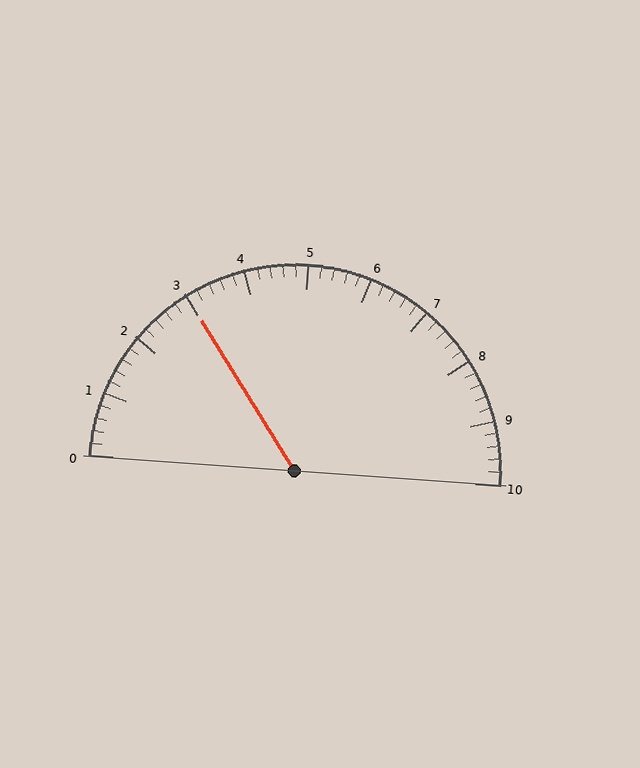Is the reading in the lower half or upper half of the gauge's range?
The reading is in the lower half of the range (0 to 10).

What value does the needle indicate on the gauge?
The needle indicates approximately 3.0.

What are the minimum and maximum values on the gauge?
The gauge ranges from 0 to 10.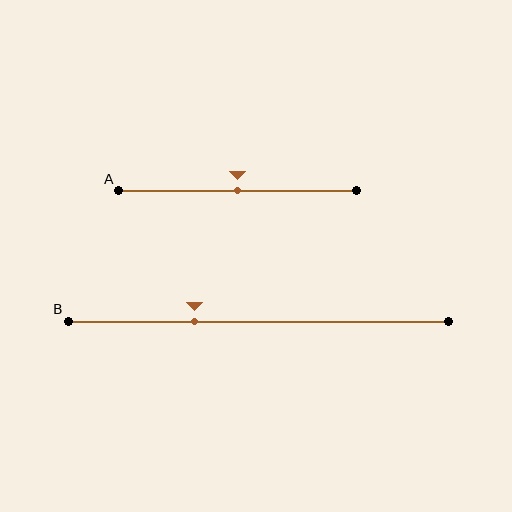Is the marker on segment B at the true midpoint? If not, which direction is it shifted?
No, the marker on segment B is shifted to the left by about 17% of the segment length.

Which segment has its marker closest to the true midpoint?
Segment A has its marker closest to the true midpoint.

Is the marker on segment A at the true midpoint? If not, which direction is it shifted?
Yes, the marker on segment A is at the true midpoint.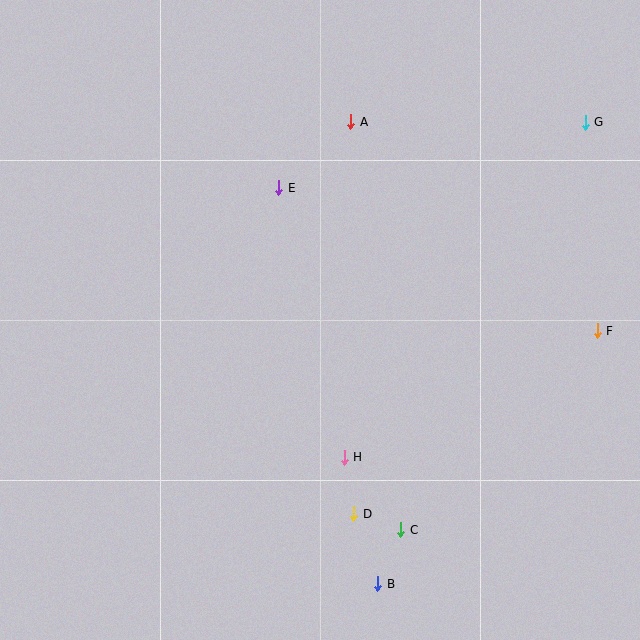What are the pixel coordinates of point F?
Point F is at (597, 331).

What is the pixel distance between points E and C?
The distance between E and C is 363 pixels.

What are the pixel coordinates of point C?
Point C is at (401, 530).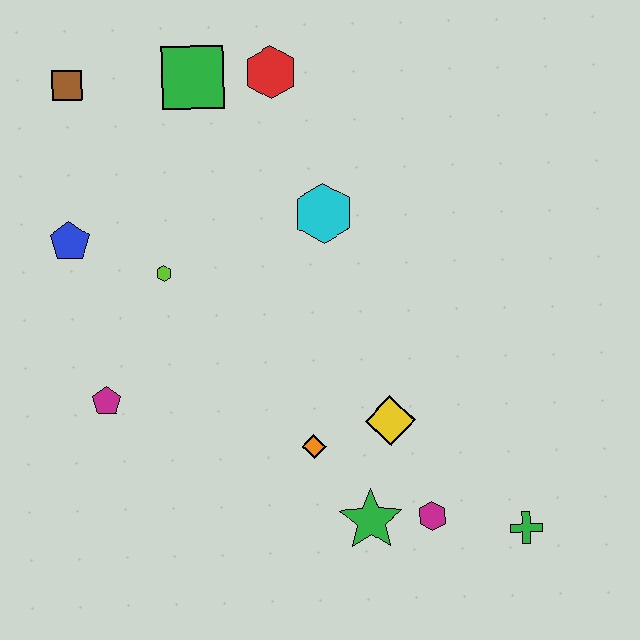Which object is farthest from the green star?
The brown square is farthest from the green star.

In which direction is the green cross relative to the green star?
The green cross is to the right of the green star.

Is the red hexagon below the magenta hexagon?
No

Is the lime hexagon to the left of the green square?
Yes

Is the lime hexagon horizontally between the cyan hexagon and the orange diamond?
No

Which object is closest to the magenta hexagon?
The green star is closest to the magenta hexagon.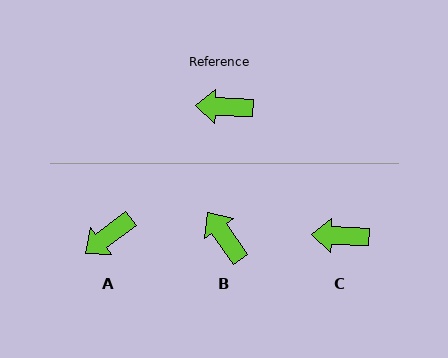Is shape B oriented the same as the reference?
No, it is off by about 53 degrees.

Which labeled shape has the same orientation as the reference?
C.